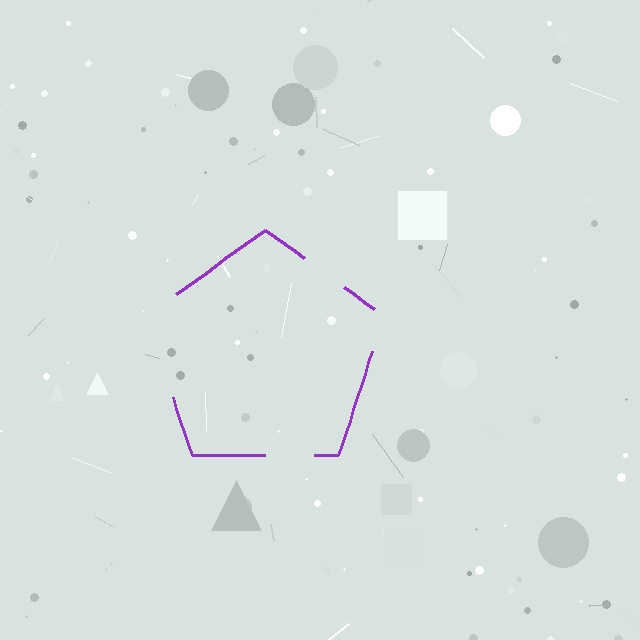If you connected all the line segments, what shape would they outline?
They would outline a pentagon.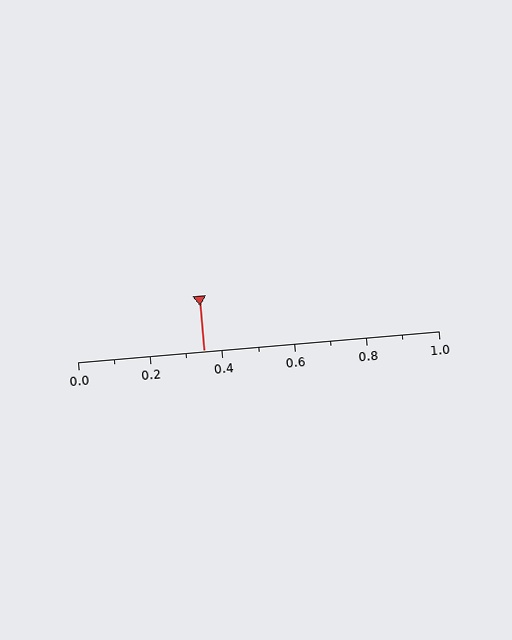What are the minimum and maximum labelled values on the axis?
The axis runs from 0.0 to 1.0.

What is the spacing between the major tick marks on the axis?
The major ticks are spaced 0.2 apart.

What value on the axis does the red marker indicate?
The marker indicates approximately 0.35.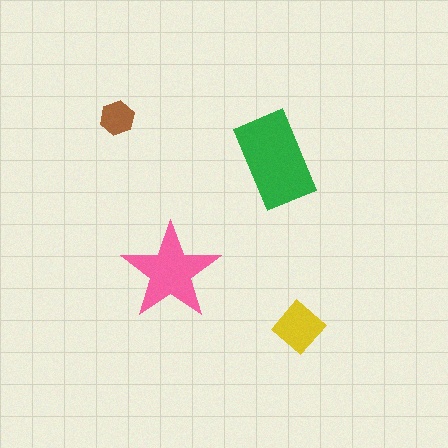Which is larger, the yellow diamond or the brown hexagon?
The yellow diamond.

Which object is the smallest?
The brown hexagon.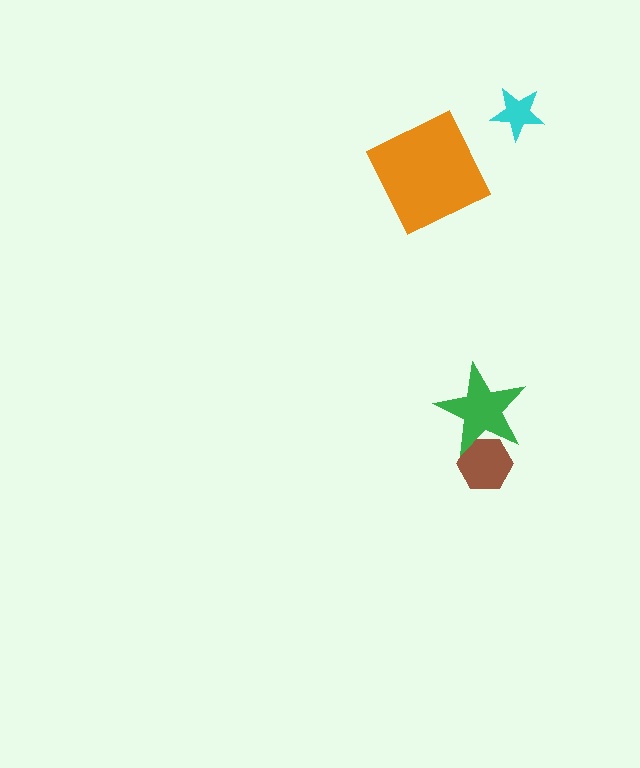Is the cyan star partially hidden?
No, no other shape covers it.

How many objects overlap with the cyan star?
0 objects overlap with the cyan star.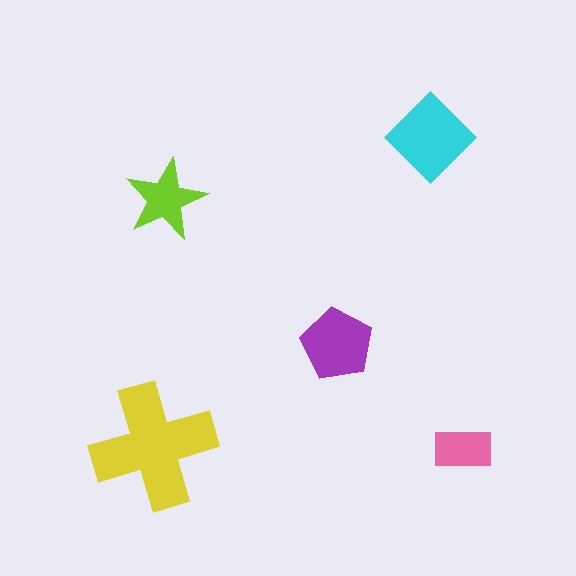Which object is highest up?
The cyan diamond is topmost.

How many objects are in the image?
There are 5 objects in the image.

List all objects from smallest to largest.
The pink rectangle, the lime star, the purple pentagon, the cyan diamond, the yellow cross.